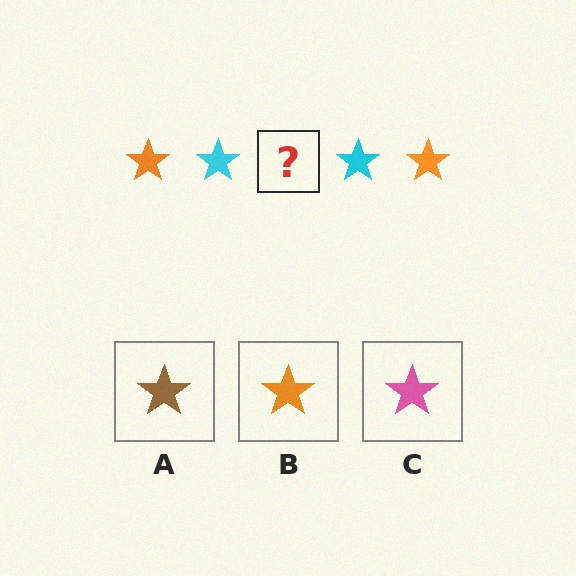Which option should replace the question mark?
Option B.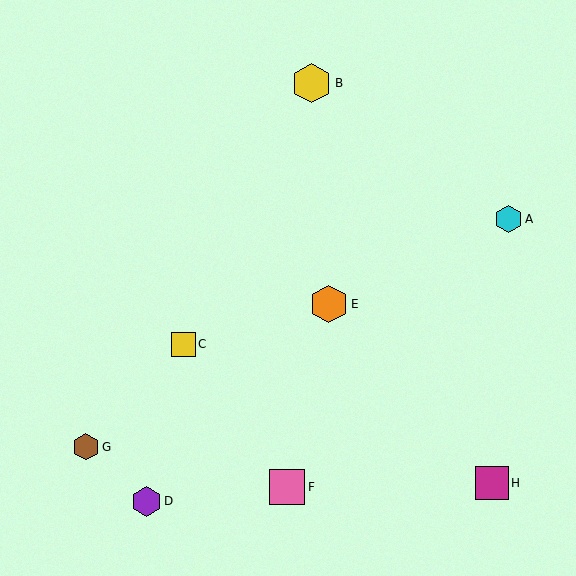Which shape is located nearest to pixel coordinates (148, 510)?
The purple hexagon (labeled D) at (147, 501) is nearest to that location.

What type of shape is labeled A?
Shape A is a cyan hexagon.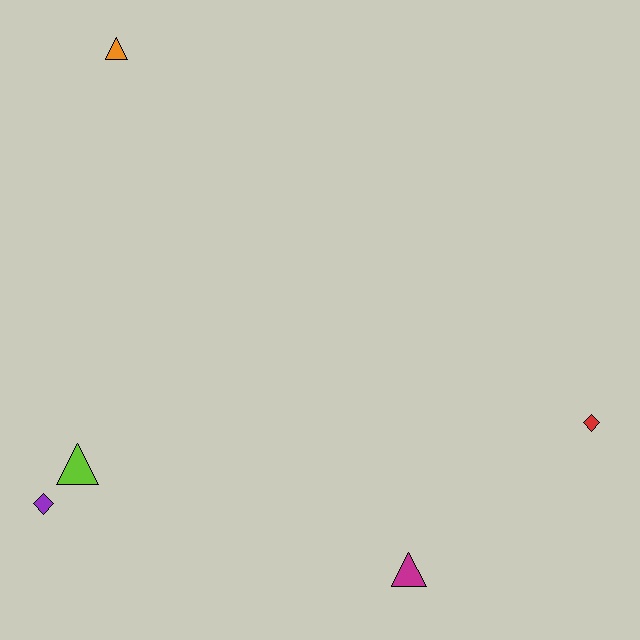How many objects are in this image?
There are 5 objects.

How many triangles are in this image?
There are 3 triangles.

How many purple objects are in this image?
There is 1 purple object.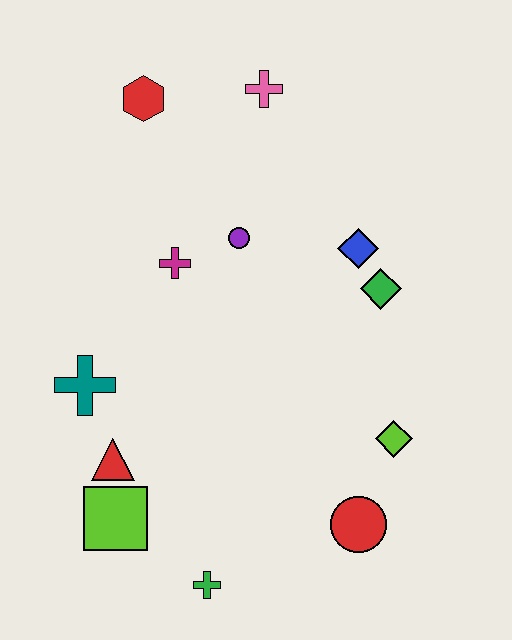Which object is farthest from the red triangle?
The pink cross is farthest from the red triangle.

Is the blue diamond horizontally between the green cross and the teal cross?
No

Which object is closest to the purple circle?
The magenta cross is closest to the purple circle.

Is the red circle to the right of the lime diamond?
No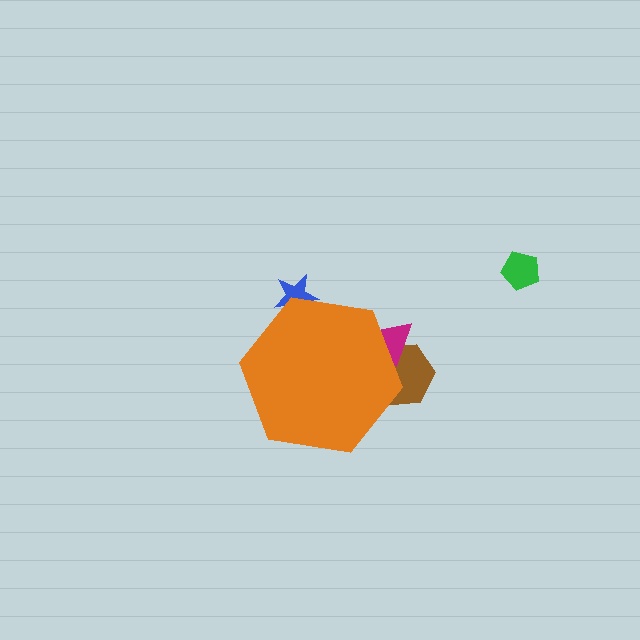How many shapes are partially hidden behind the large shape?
3 shapes are partially hidden.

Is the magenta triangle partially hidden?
Yes, the magenta triangle is partially hidden behind the orange hexagon.